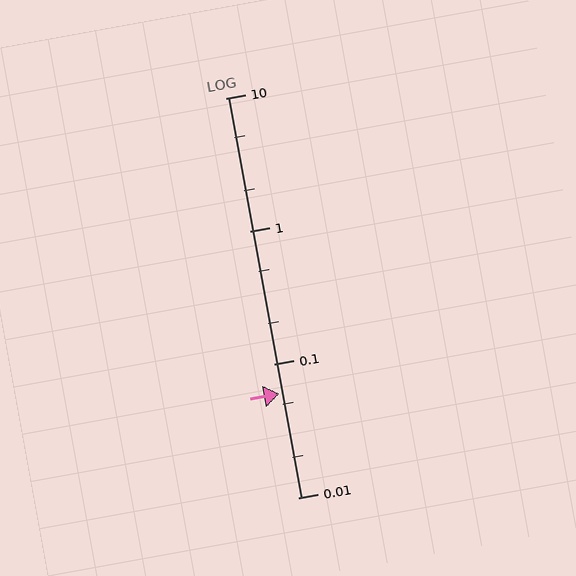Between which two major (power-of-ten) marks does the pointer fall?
The pointer is between 0.01 and 0.1.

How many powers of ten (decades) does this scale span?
The scale spans 3 decades, from 0.01 to 10.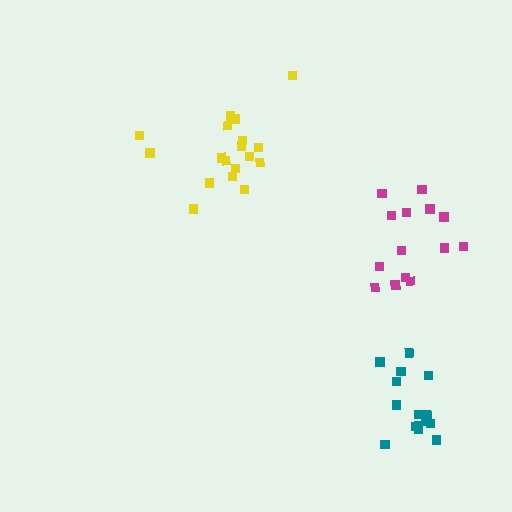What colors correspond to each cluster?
The clusters are colored: yellow, magenta, teal.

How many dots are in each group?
Group 1: 18 dots, Group 2: 14 dots, Group 3: 14 dots (46 total).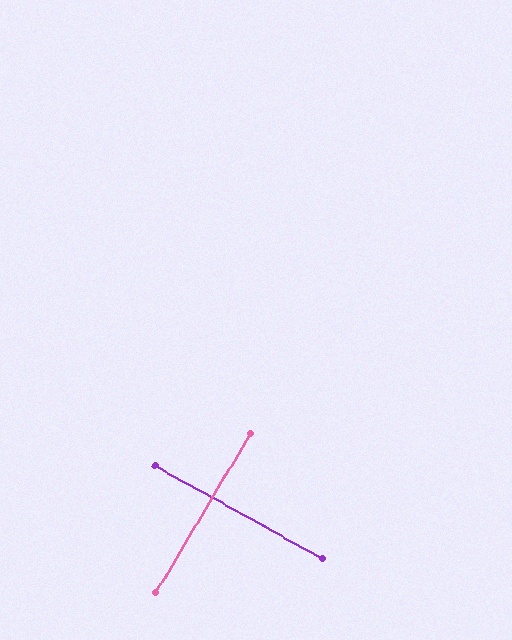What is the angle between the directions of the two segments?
Approximately 88 degrees.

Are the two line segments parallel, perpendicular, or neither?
Perpendicular — they meet at approximately 88°.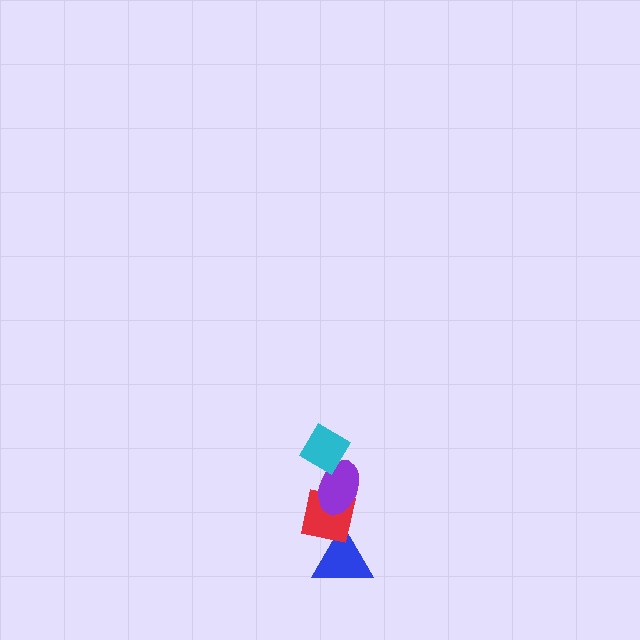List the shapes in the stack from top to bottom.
From top to bottom: the cyan diamond, the purple ellipse, the red square, the blue triangle.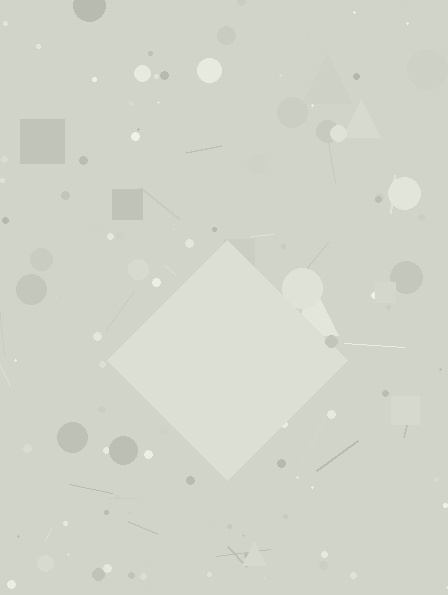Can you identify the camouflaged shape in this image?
The camouflaged shape is a diamond.